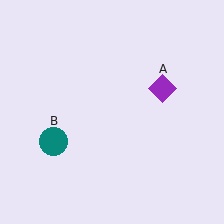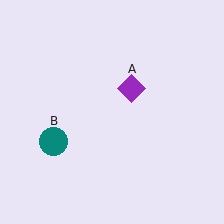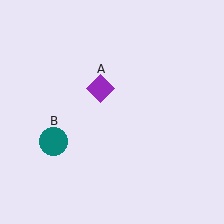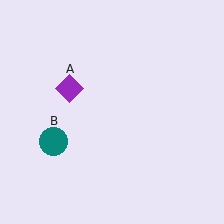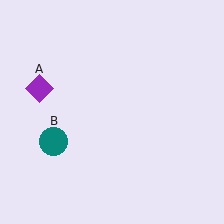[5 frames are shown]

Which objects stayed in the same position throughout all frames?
Teal circle (object B) remained stationary.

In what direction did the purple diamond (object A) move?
The purple diamond (object A) moved left.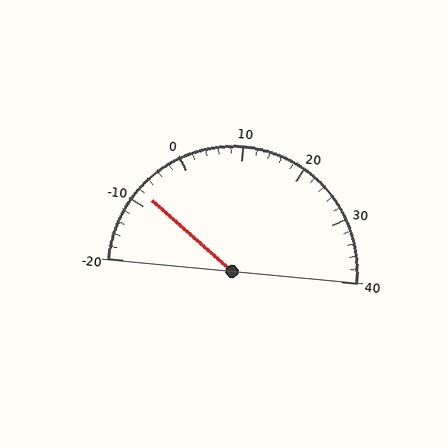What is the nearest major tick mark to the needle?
The nearest major tick mark is -10.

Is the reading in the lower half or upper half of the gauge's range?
The reading is in the lower half of the range (-20 to 40).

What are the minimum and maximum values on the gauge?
The gauge ranges from -20 to 40.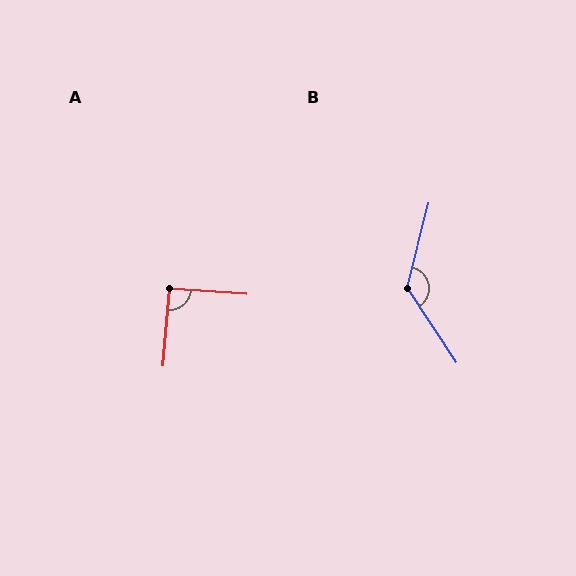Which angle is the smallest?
A, at approximately 91 degrees.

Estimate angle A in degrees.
Approximately 91 degrees.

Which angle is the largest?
B, at approximately 132 degrees.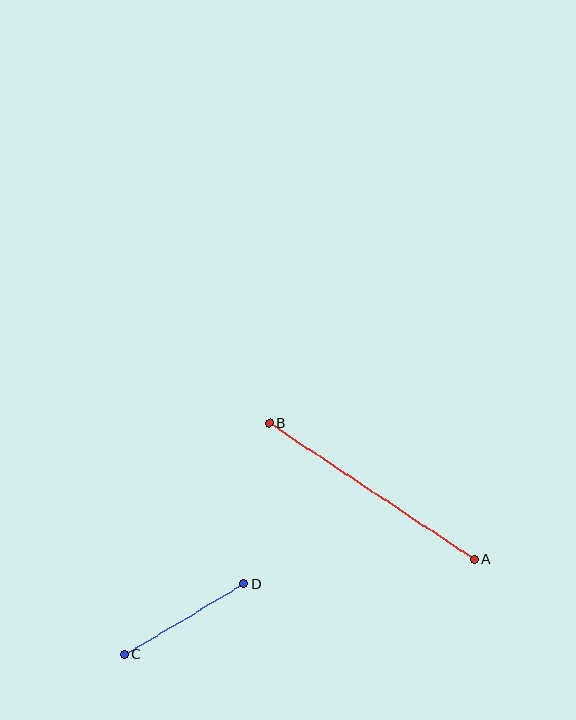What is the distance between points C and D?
The distance is approximately 139 pixels.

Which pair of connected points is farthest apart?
Points A and B are farthest apart.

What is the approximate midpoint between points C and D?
The midpoint is at approximately (184, 619) pixels.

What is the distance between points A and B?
The distance is approximately 246 pixels.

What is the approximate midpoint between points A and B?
The midpoint is at approximately (372, 491) pixels.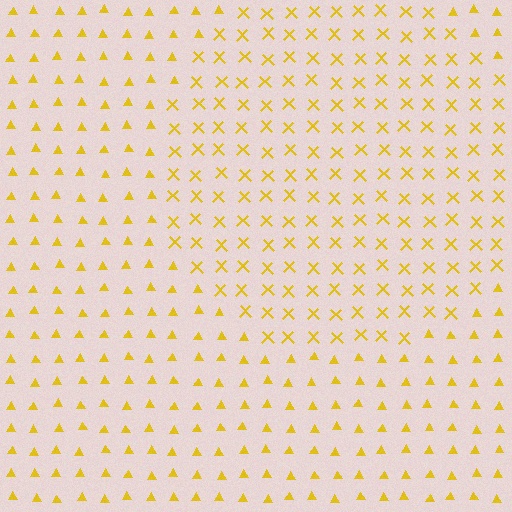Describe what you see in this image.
The image is filled with small yellow elements arranged in a uniform grid. A circle-shaped region contains X marks, while the surrounding area contains triangles. The boundary is defined purely by the change in element shape.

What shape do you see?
I see a circle.